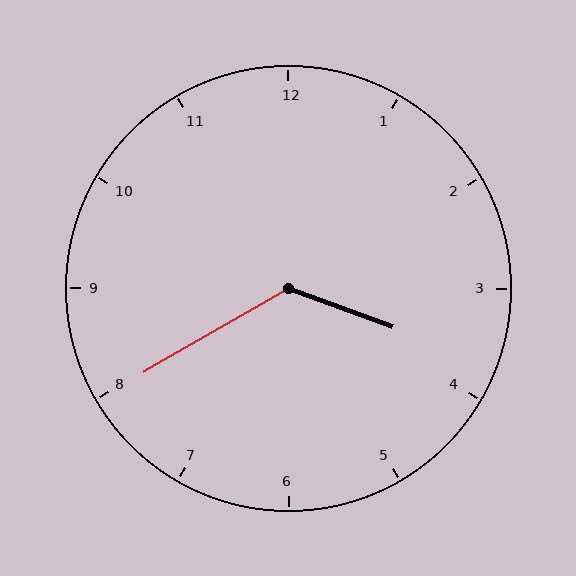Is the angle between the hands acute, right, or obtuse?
It is obtuse.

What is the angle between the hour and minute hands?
Approximately 130 degrees.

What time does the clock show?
3:40.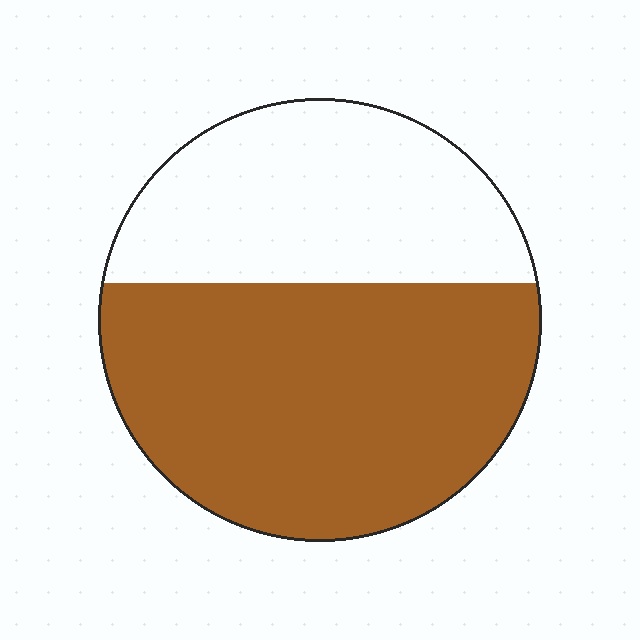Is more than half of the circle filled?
Yes.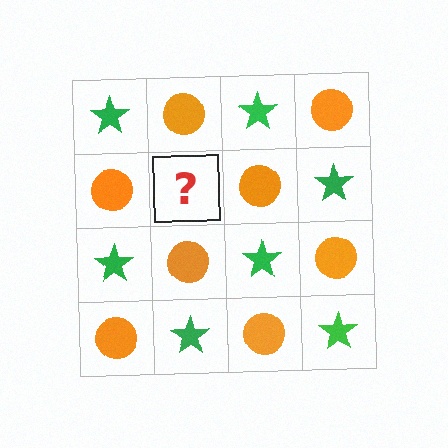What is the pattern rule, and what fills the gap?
The rule is that it alternates green star and orange circle in a checkerboard pattern. The gap should be filled with a green star.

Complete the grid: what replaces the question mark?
The question mark should be replaced with a green star.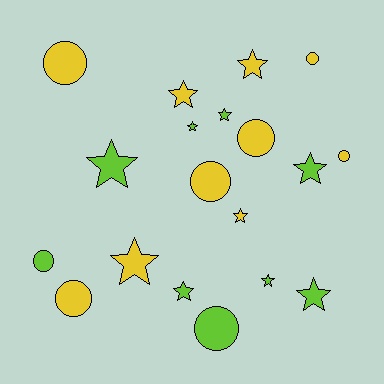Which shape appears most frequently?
Star, with 11 objects.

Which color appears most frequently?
Yellow, with 10 objects.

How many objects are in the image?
There are 19 objects.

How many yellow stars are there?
There are 4 yellow stars.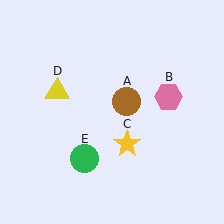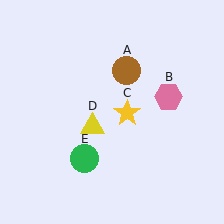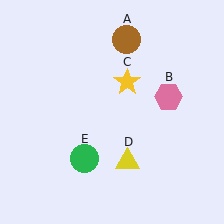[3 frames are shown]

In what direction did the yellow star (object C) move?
The yellow star (object C) moved up.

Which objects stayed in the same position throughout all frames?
Pink hexagon (object B) and green circle (object E) remained stationary.